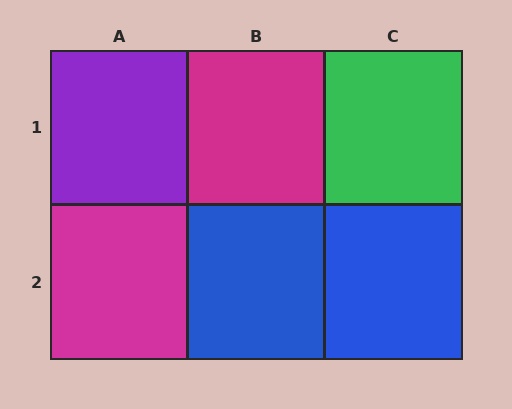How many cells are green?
1 cell is green.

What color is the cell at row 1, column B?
Magenta.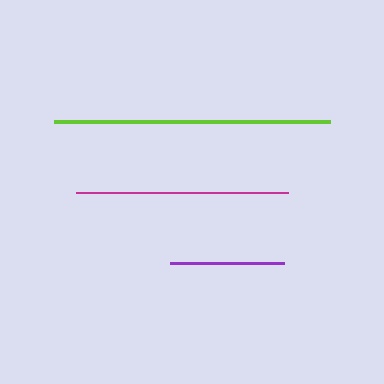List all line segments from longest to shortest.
From longest to shortest: lime, magenta, purple.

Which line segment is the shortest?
The purple line is the shortest at approximately 115 pixels.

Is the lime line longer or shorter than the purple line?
The lime line is longer than the purple line.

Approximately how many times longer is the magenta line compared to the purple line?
The magenta line is approximately 1.9 times the length of the purple line.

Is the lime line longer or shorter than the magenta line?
The lime line is longer than the magenta line.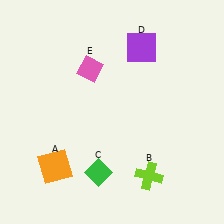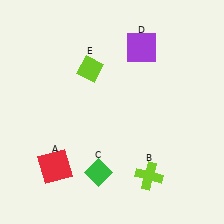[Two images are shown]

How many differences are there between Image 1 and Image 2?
There are 2 differences between the two images.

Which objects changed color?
A changed from orange to red. E changed from pink to lime.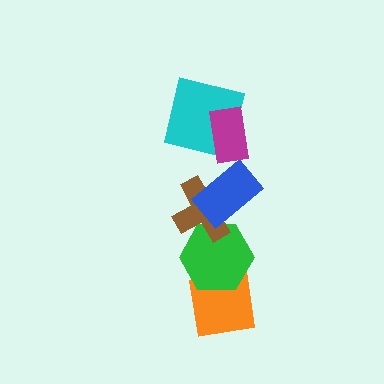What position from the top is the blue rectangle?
The blue rectangle is 3rd from the top.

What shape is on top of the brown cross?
The blue rectangle is on top of the brown cross.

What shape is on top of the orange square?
The green hexagon is on top of the orange square.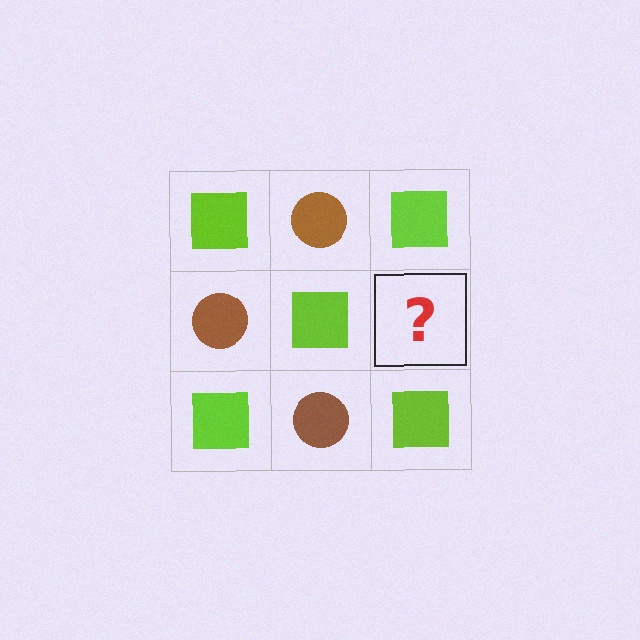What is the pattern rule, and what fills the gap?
The rule is that it alternates lime square and brown circle in a checkerboard pattern. The gap should be filled with a brown circle.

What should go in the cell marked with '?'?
The missing cell should contain a brown circle.